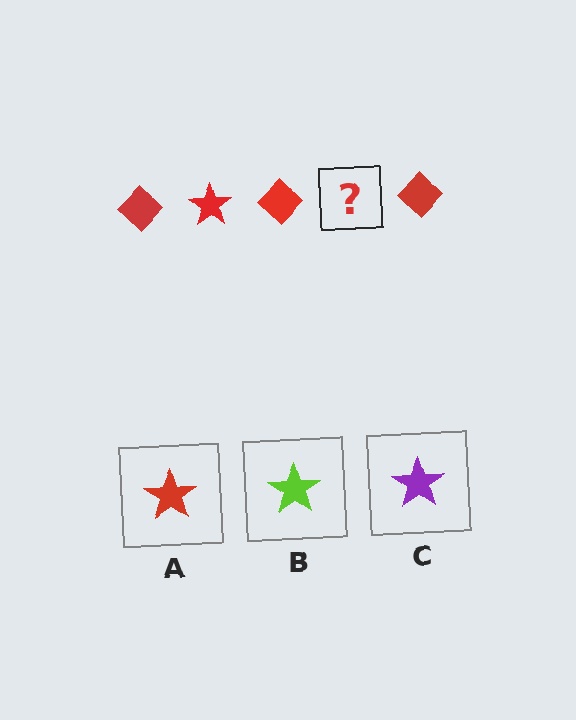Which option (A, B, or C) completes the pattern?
A.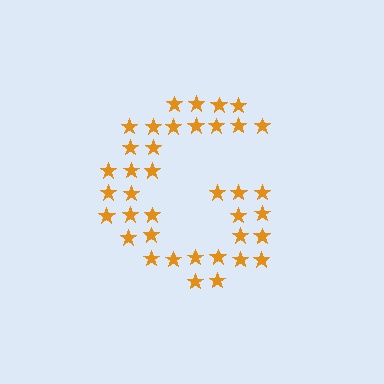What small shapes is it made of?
It is made of small stars.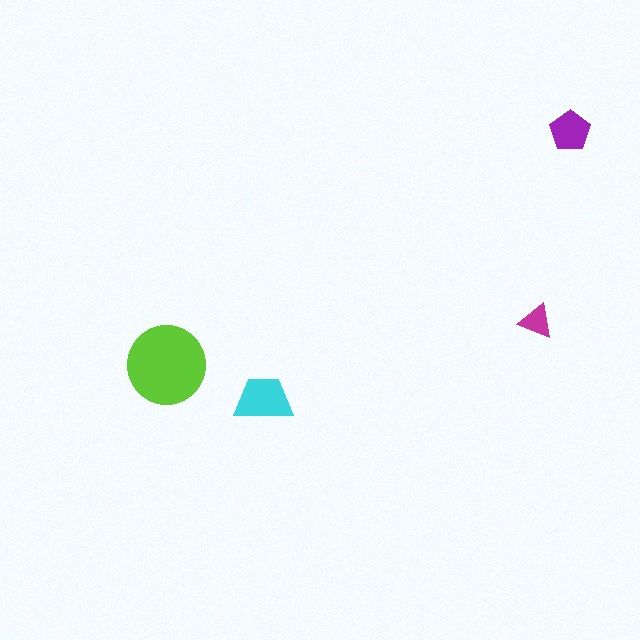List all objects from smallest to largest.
The magenta triangle, the purple pentagon, the cyan trapezoid, the lime circle.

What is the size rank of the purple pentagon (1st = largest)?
3rd.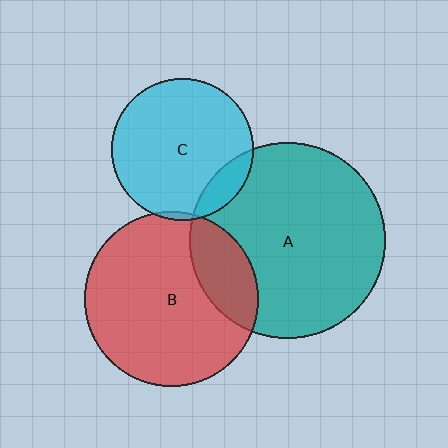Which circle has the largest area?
Circle A (teal).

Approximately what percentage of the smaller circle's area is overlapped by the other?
Approximately 5%.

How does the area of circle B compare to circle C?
Approximately 1.5 times.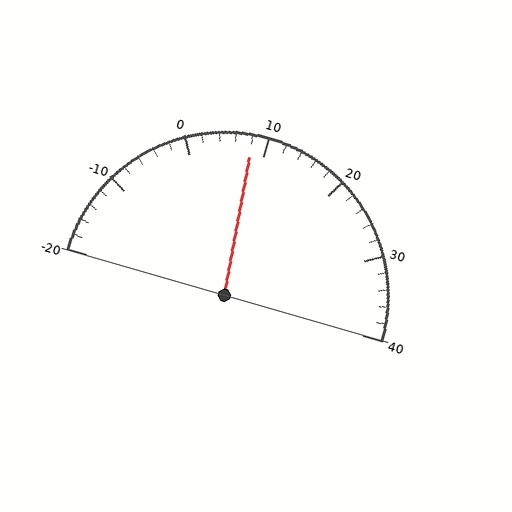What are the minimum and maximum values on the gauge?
The gauge ranges from -20 to 40.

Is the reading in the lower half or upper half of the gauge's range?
The reading is in the lower half of the range (-20 to 40).